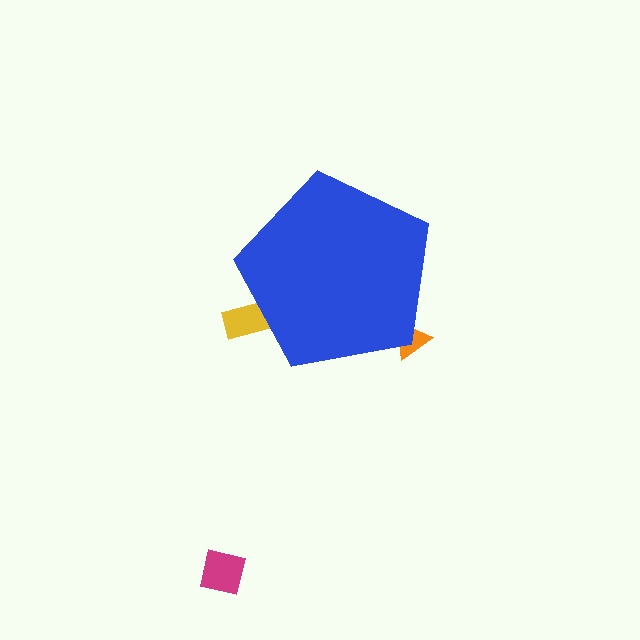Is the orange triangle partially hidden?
Yes, the orange triangle is partially hidden behind the blue pentagon.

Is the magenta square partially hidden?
No, the magenta square is fully visible.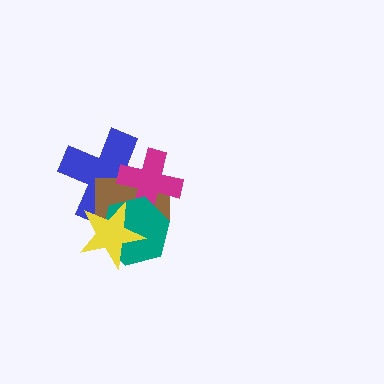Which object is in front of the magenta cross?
The teal hexagon is in front of the magenta cross.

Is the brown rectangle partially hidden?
Yes, it is partially covered by another shape.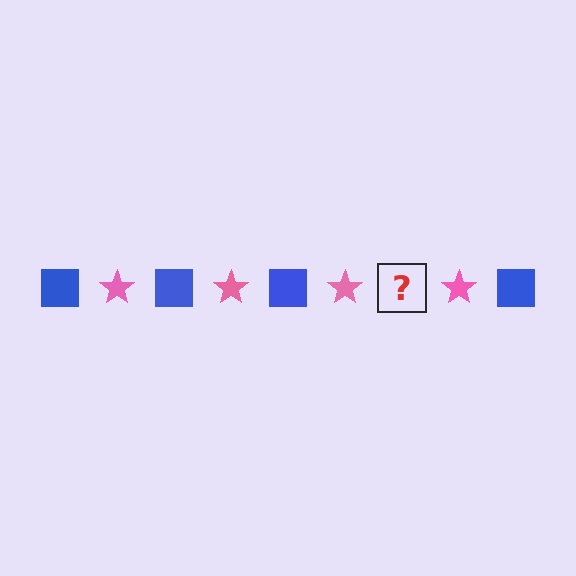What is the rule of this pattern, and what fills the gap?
The rule is that the pattern alternates between blue square and pink star. The gap should be filled with a blue square.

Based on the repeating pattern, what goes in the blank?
The blank should be a blue square.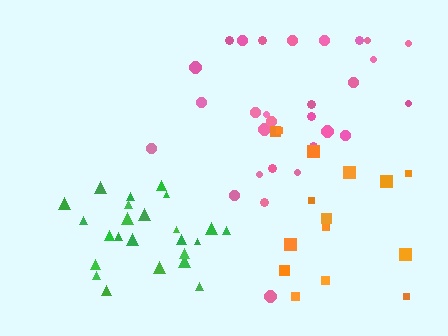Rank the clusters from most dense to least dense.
green, pink, orange.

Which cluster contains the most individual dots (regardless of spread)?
Pink (29).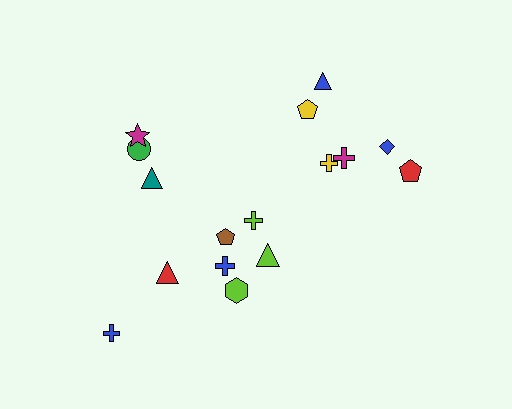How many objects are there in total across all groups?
There are 17 objects.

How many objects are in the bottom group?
There are 7 objects.